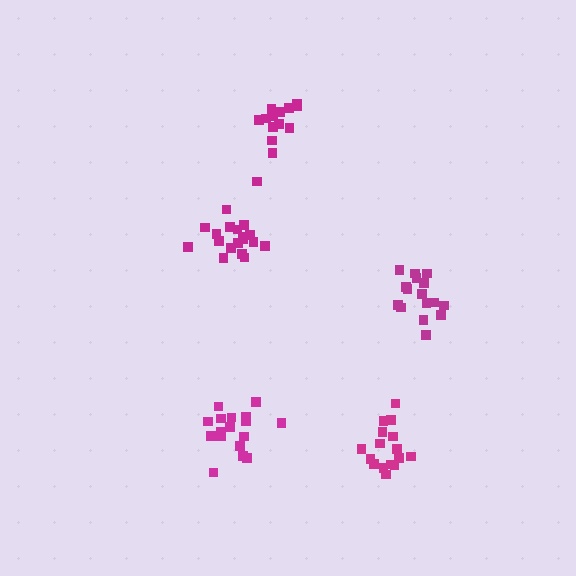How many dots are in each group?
Group 1: 16 dots, Group 2: 19 dots, Group 3: 17 dots, Group 4: 13 dots, Group 5: 16 dots (81 total).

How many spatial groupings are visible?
There are 5 spatial groupings.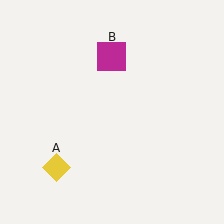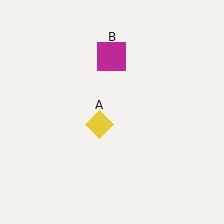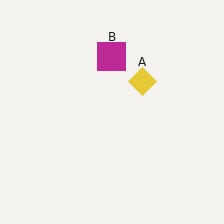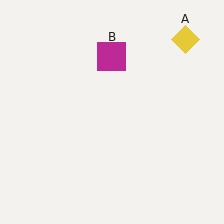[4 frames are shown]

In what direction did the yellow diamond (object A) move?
The yellow diamond (object A) moved up and to the right.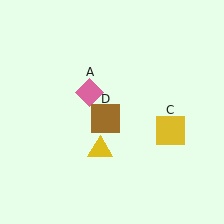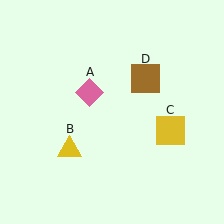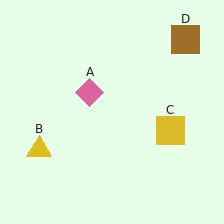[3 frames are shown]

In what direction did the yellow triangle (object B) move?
The yellow triangle (object B) moved left.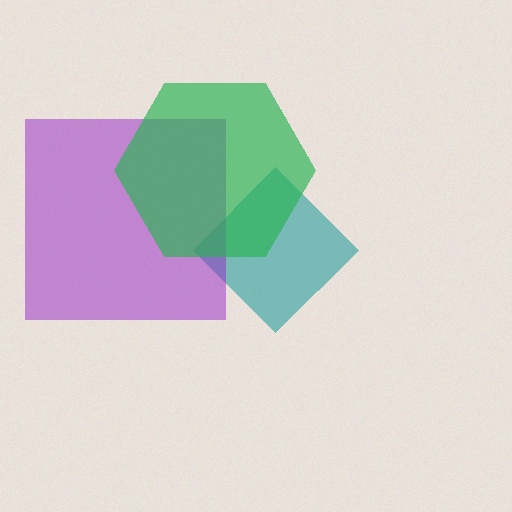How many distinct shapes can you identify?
There are 3 distinct shapes: a teal diamond, a purple square, a green hexagon.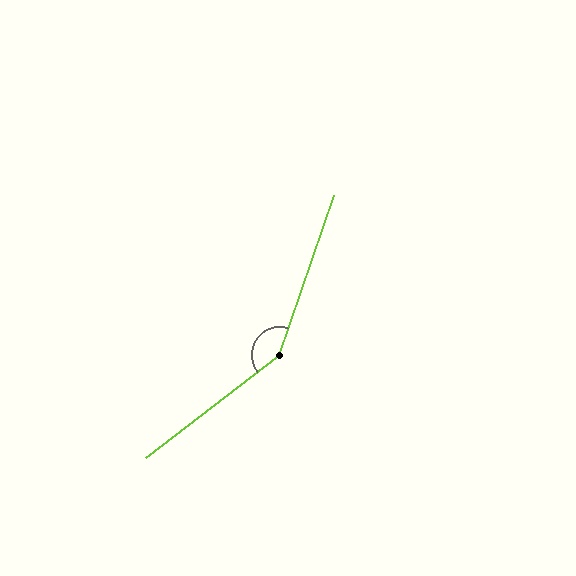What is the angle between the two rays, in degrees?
Approximately 147 degrees.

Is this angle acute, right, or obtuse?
It is obtuse.